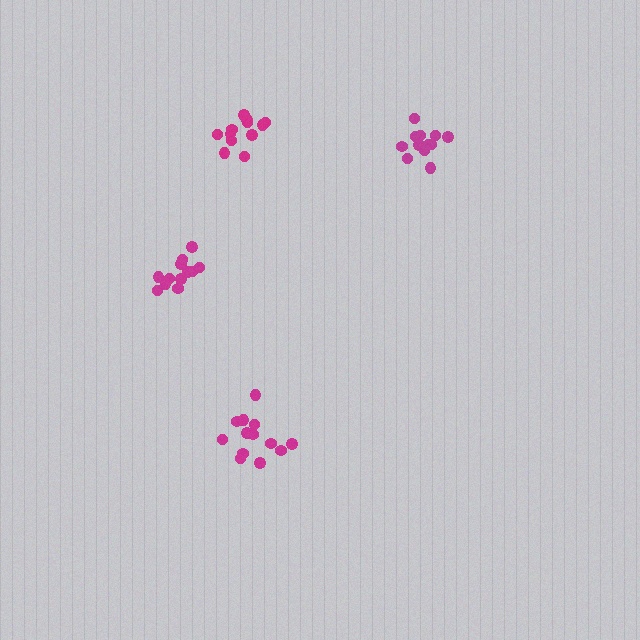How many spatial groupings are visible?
There are 4 spatial groupings.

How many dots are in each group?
Group 1: 12 dots, Group 2: 13 dots, Group 3: 12 dots, Group 4: 12 dots (49 total).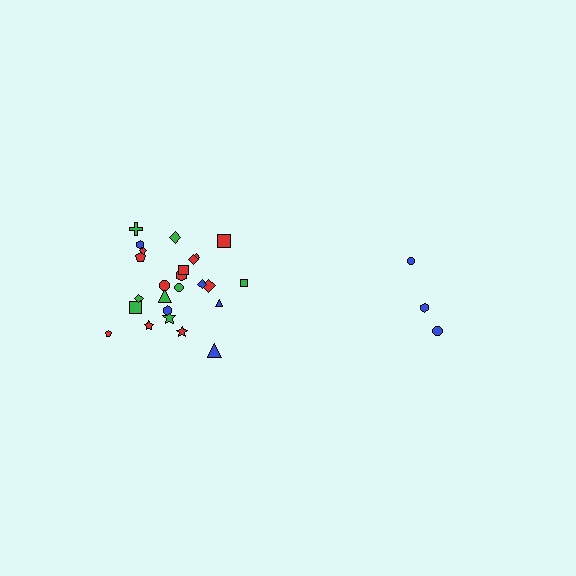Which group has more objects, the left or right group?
The left group.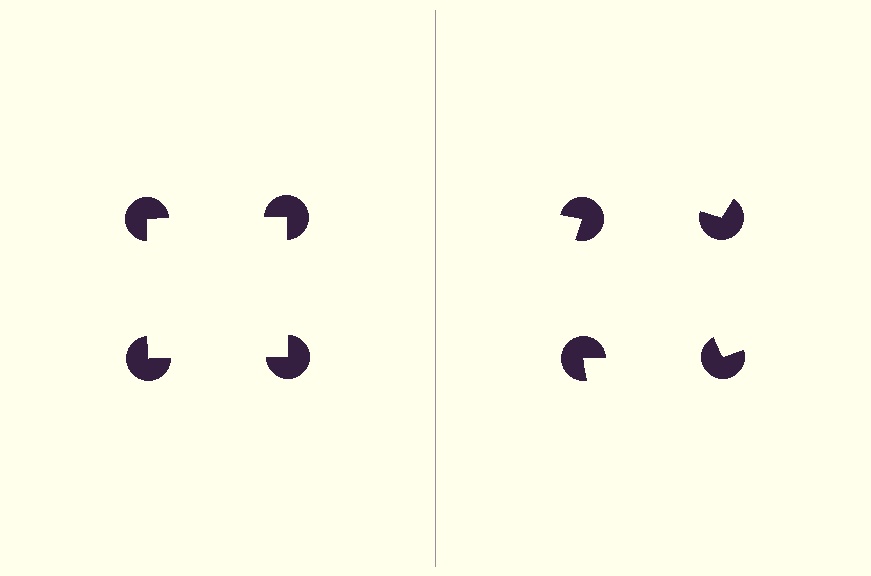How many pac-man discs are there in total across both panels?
8 — 4 on each side.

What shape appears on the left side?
An illusory square.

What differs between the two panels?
The pac-man discs are positioned identically on both sides; only the wedge orientations differ. On the left they align to a square; on the right they are misaligned.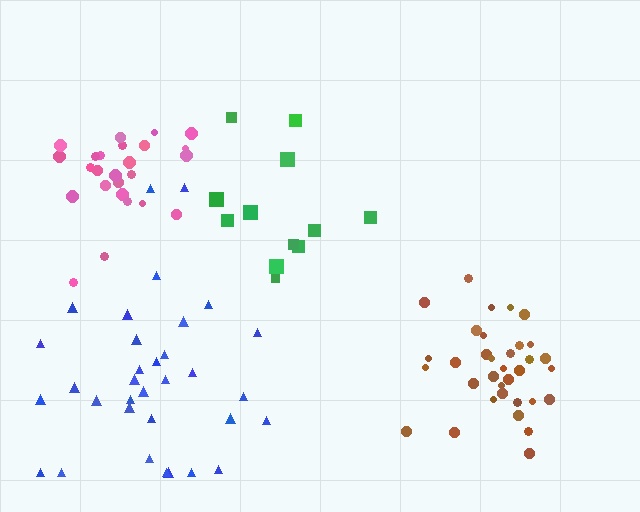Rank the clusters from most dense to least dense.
pink, brown, blue, green.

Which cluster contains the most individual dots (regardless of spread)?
Brown (34).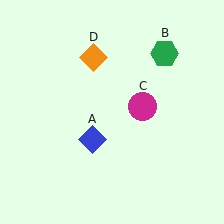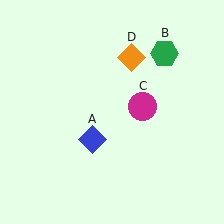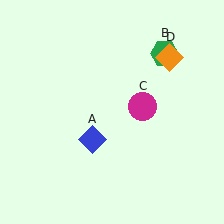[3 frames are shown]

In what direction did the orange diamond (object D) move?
The orange diamond (object D) moved right.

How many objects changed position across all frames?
1 object changed position: orange diamond (object D).